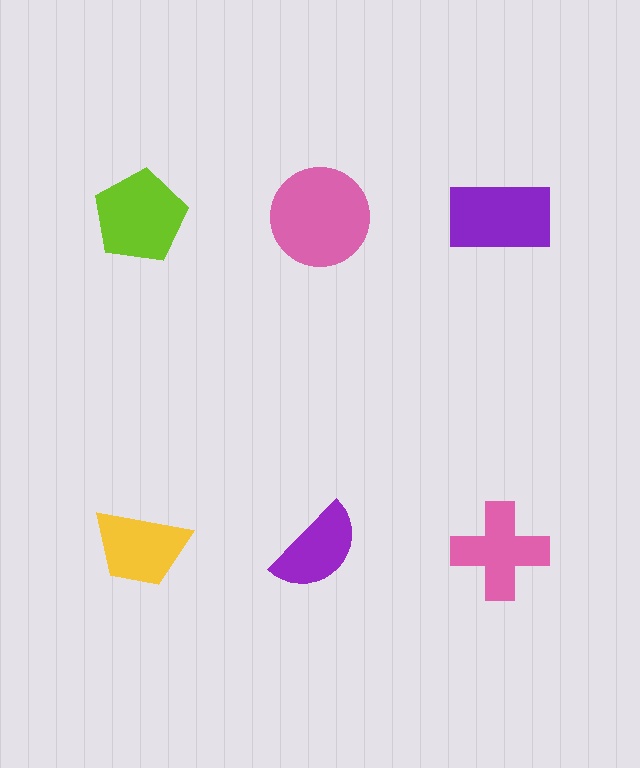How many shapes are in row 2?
3 shapes.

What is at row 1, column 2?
A pink circle.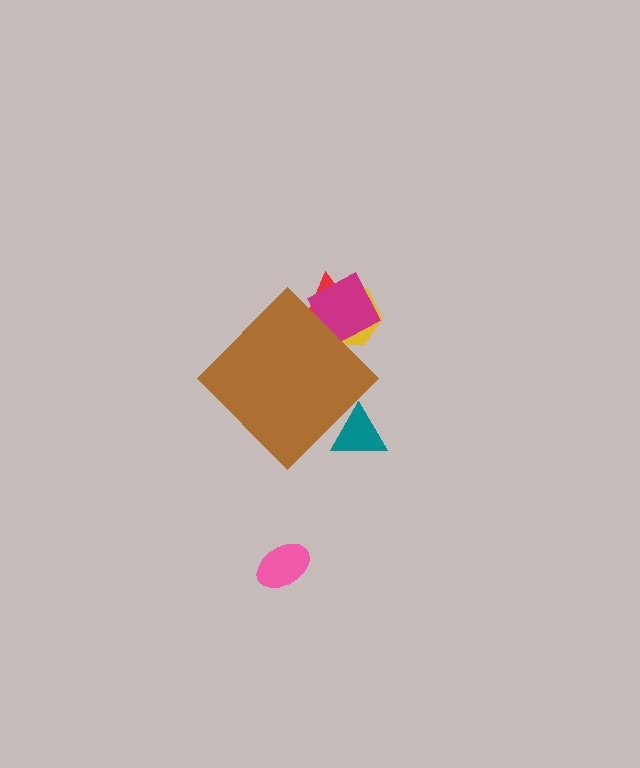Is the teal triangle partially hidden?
Yes, the teal triangle is partially hidden behind the brown diamond.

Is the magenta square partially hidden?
Yes, the magenta square is partially hidden behind the brown diamond.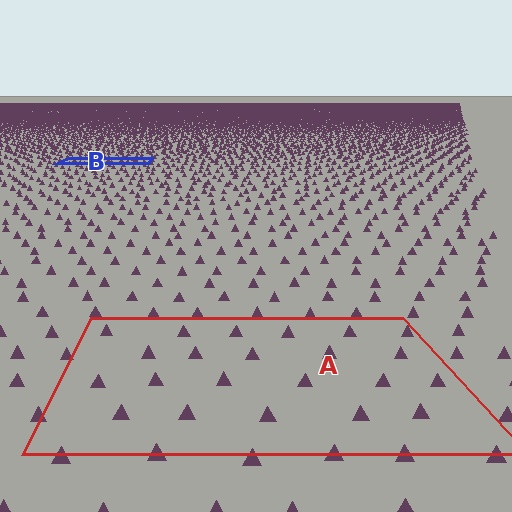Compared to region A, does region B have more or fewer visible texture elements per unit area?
Region B has more texture elements per unit area — they are packed more densely because it is farther away.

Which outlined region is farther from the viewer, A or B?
Region B is farther from the viewer — the texture elements inside it appear smaller and more densely packed.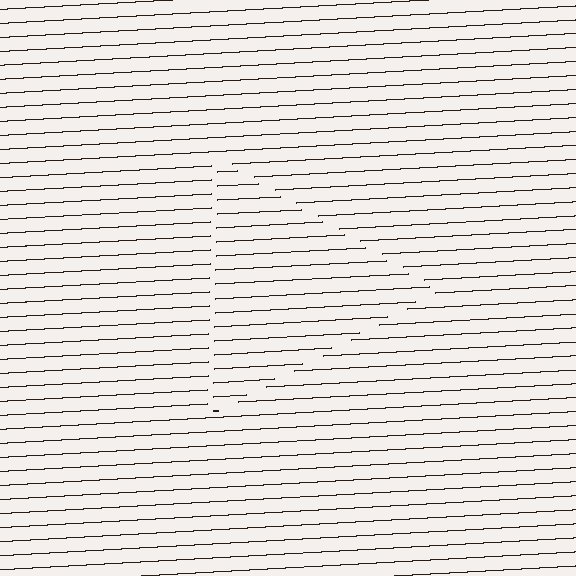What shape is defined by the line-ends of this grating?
An illusory triangle. The interior of the shape contains the same grating, shifted by half a period — the contour is defined by the phase discontinuity where line-ends from the inner and outer gratings abut.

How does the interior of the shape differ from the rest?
The interior of the shape contains the same grating, shifted by half a period — the contour is defined by the phase discontinuity where line-ends from the inner and outer gratings abut.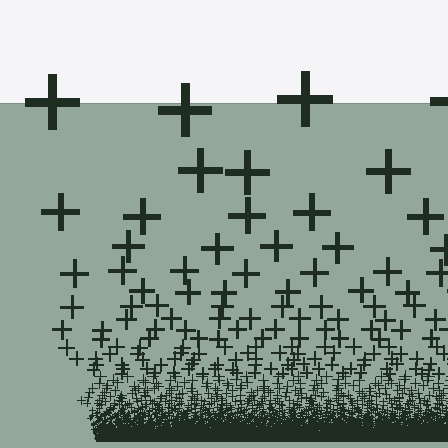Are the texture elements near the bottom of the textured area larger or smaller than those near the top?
Smaller. The gradient is inverted — elements near the bottom are smaller and denser.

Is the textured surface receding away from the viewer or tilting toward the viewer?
The surface appears to tilt toward the viewer. Texture elements get larger and sparser toward the top.